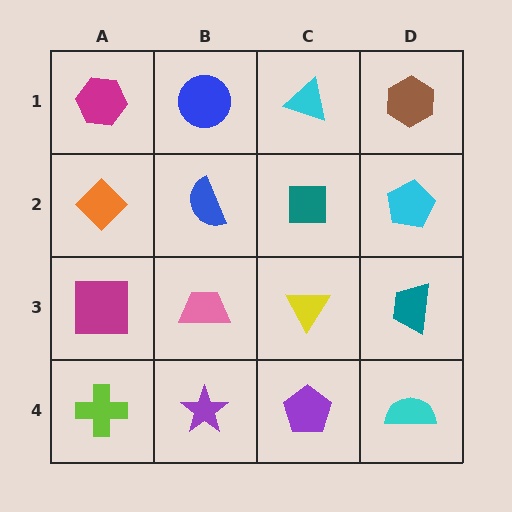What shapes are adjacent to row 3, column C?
A teal square (row 2, column C), a purple pentagon (row 4, column C), a pink trapezoid (row 3, column B), a teal trapezoid (row 3, column D).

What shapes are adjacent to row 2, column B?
A blue circle (row 1, column B), a pink trapezoid (row 3, column B), an orange diamond (row 2, column A), a teal square (row 2, column C).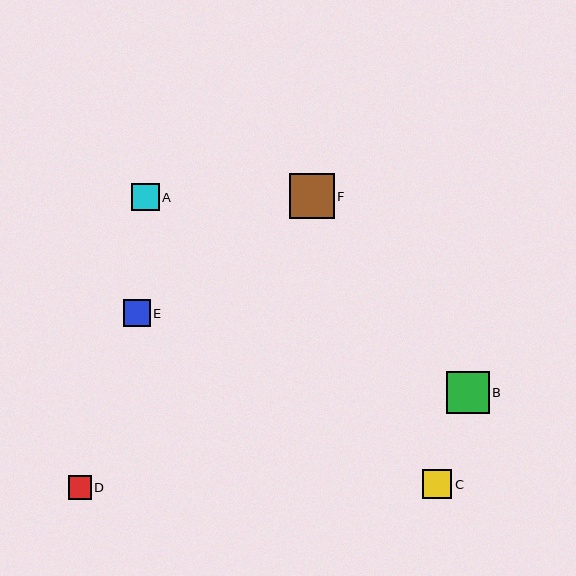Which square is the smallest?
Square D is the smallest with a size of approximately 23 pixels.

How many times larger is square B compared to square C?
Square B is approximately 1.5 times the size of square C.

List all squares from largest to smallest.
From largest to smallest: F, B, C, A, E, D.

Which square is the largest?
Square F is the largest with a size of approximately 45 pixels.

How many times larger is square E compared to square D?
Square E is approximately 1.2 times the size of square D.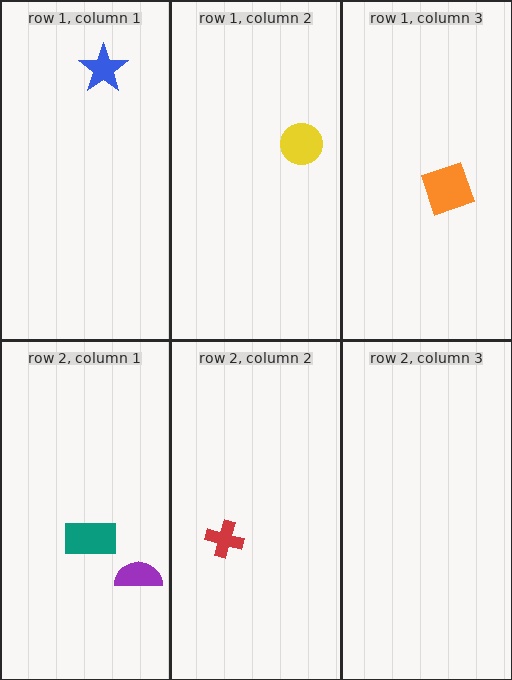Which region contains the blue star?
The row 1, column 1 region.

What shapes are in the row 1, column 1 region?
The blue star.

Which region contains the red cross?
The row 2, column 2 region.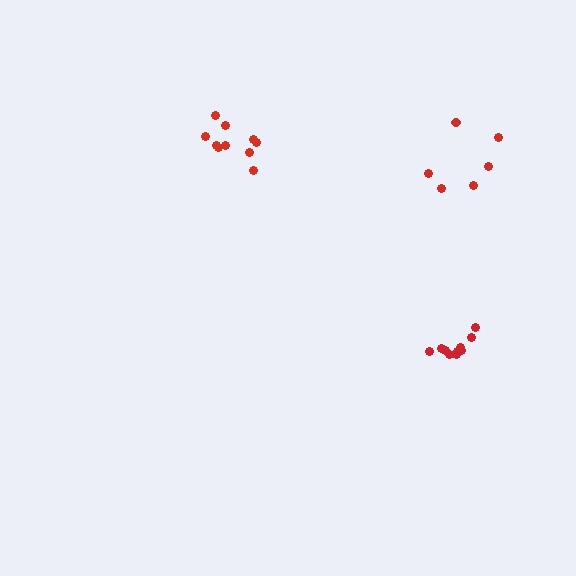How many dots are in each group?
Group 1: 10 dots, Group 2: 10 dots, Group 3: 6 dots (26 total).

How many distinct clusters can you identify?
There are 3 distinct clusters.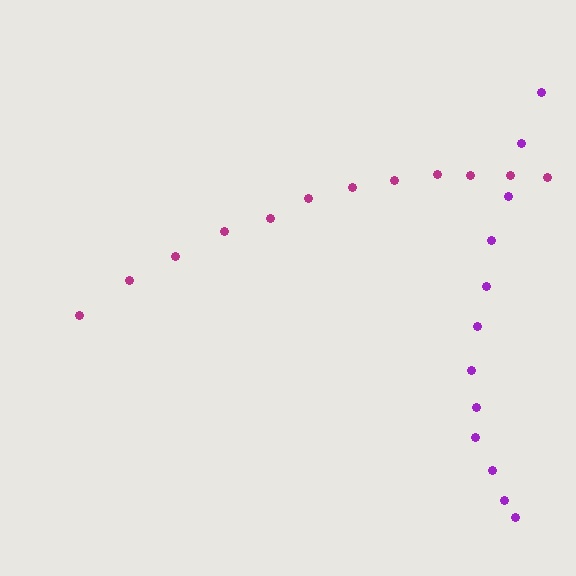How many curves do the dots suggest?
There are 2 distinct paths.